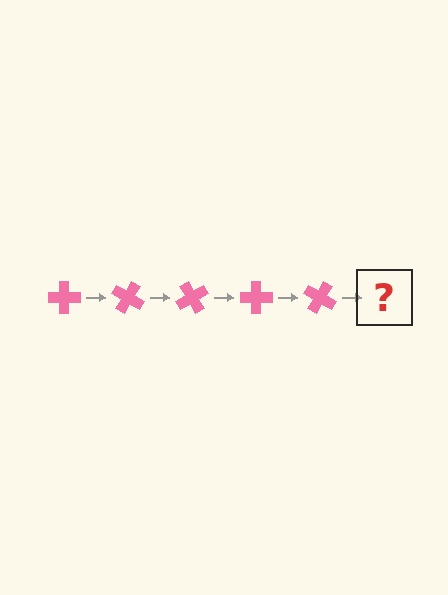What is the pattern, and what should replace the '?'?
The pattern is that the cross rotates 30 degrees each step. The '?' should be a pink cross rotated 150 degrees.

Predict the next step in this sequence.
The next step is a pink cross rotated 150 degrees.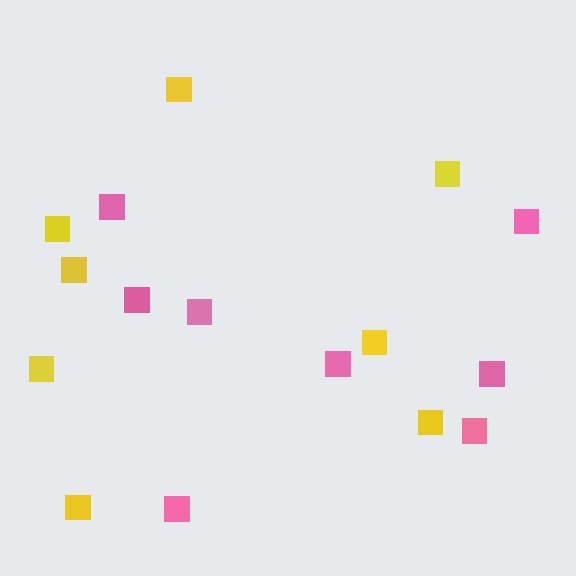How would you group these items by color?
There are 2 groups: one group of pink squares (8) and one group of yellow squares (8).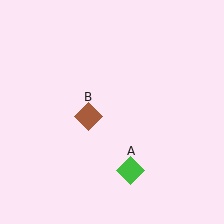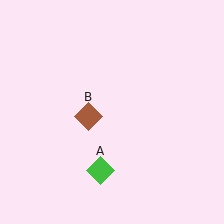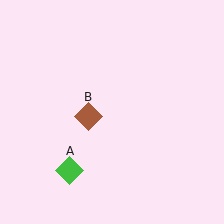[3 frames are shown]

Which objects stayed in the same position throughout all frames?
Brown diamond (object B) remained stationary.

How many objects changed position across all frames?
1 object changed position: green diamond (object A).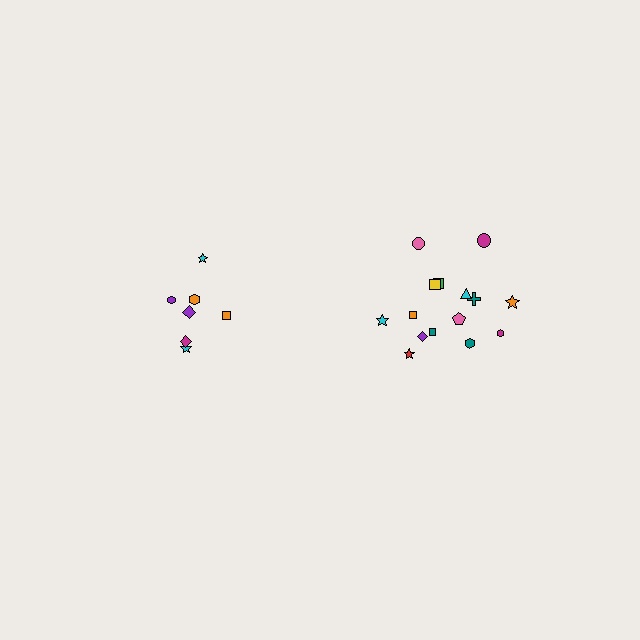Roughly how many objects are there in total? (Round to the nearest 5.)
Roughly 20 objects in total.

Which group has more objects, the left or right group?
The right group.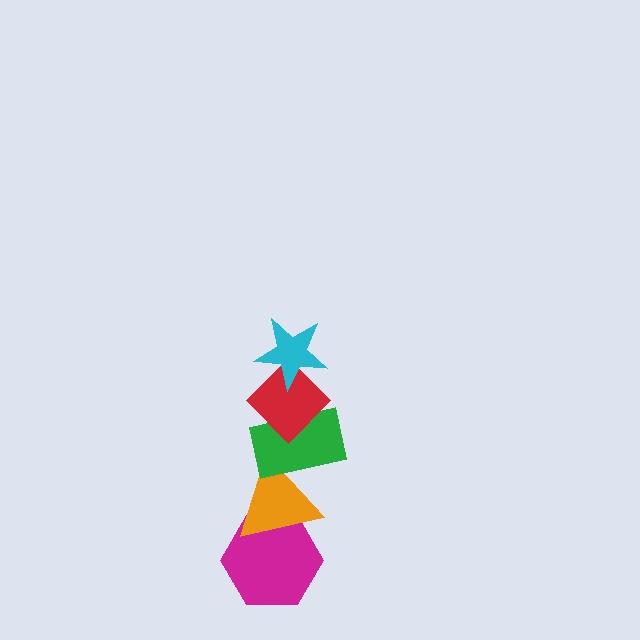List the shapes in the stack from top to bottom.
From top to bottom: the cyan star, the red diamond, the green rectangle, the orange triangle, the magenta hexagon.